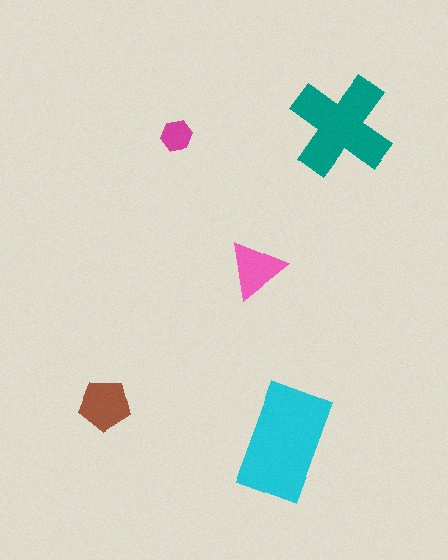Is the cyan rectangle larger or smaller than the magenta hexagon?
Larger.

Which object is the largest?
The cyan rectangle.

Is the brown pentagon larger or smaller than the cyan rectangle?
Smaller.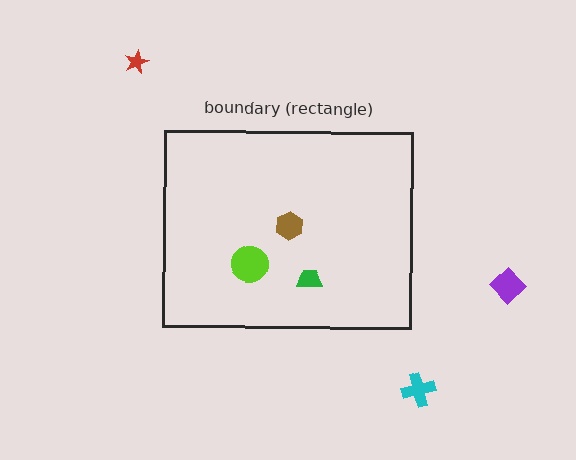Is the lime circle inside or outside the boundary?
Inside.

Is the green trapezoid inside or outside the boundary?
Inside.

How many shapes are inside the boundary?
3 inside, 3 outside.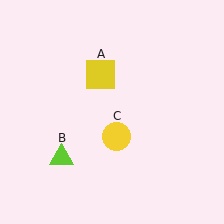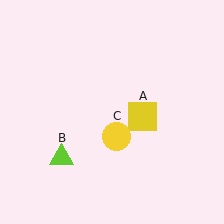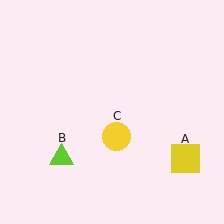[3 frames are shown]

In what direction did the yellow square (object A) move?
The yellow square (object A) moved down and to the right.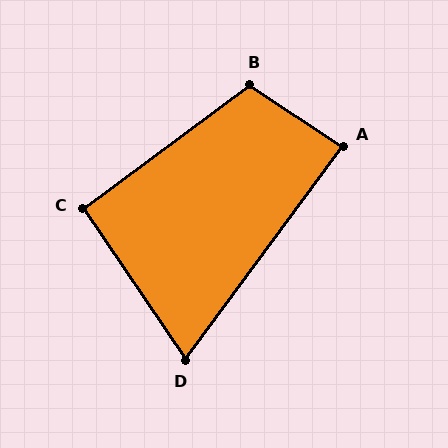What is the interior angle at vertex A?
Approximately 87 degrees (approximately right).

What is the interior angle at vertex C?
Approximately 93 degrees (approximately right).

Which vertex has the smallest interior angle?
D, at approximately 70 degrees.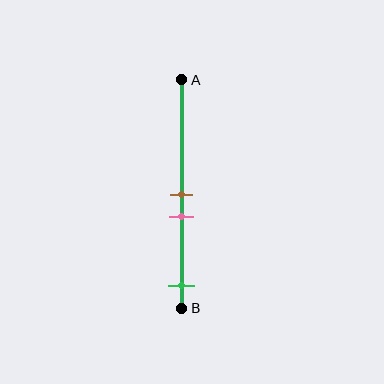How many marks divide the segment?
There are 3 marks dividing the segment.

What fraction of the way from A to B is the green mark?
The green mark is approximately 90% (0.9) of the way from A to B.